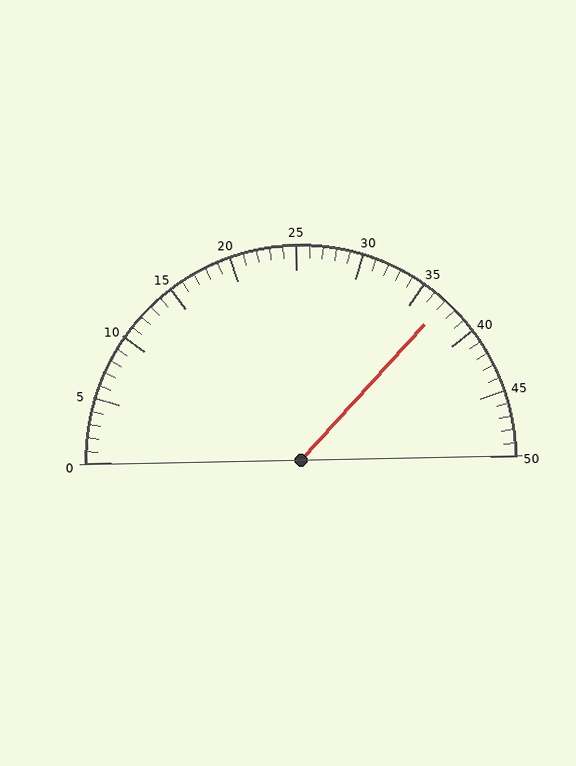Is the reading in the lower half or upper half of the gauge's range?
The reading is in the upper half of the range (0 to 50).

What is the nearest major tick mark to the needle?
The nearest major tick mark is 35.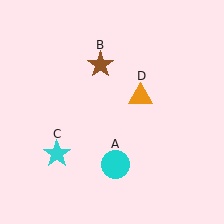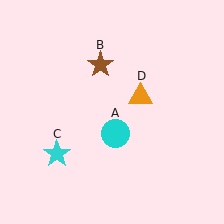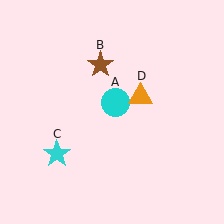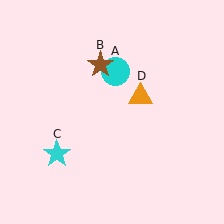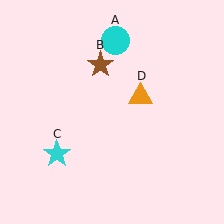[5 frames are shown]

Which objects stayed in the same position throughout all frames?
Brown star (object B) and cyan star (object C) and orange triangle (object D) remained stationary.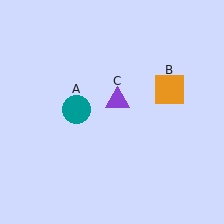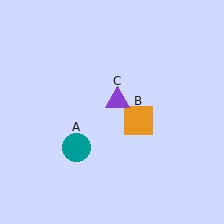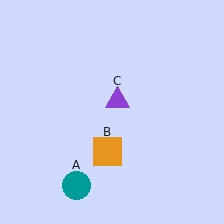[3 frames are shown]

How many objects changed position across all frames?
2 objects changed position: teal circle (object A), orange square (object B).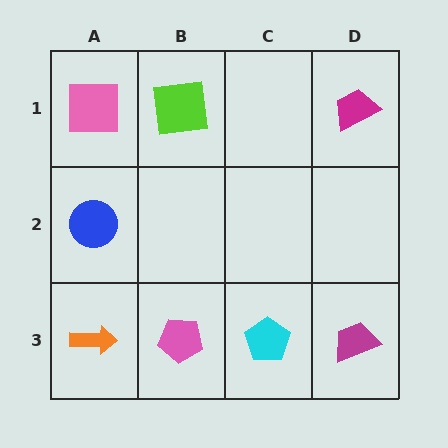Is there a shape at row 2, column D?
No, that cell is empty.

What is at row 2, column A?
A blue circle.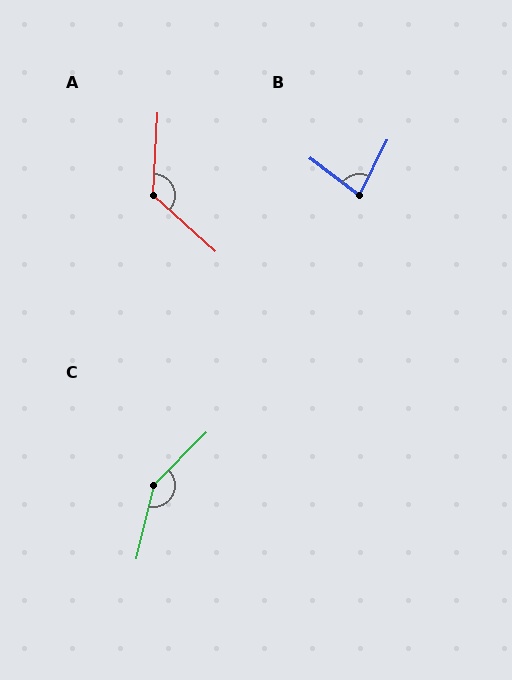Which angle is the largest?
C, at approximately 149 degrees.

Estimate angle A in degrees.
Approximately 129 degrees.